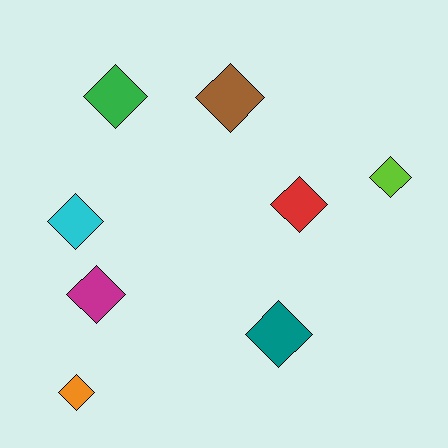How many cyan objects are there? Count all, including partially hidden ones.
There is 1 cyan object.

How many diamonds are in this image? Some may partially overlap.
There are 8 diamonds.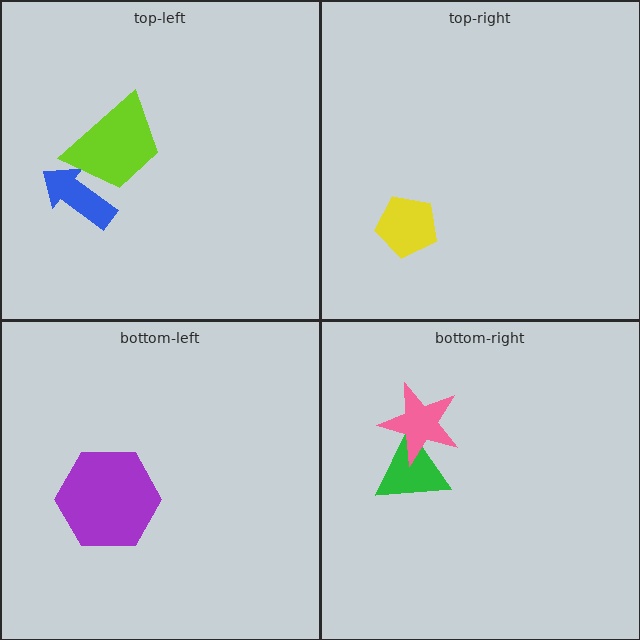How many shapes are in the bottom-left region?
1.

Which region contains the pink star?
The bottom-right region.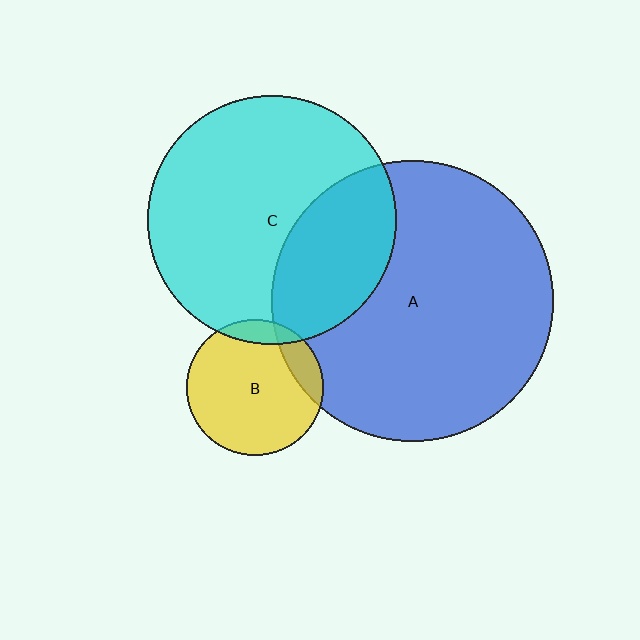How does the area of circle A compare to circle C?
Approximately 1.3 times.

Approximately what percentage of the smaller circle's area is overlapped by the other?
Approximately 30%.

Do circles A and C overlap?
Yes.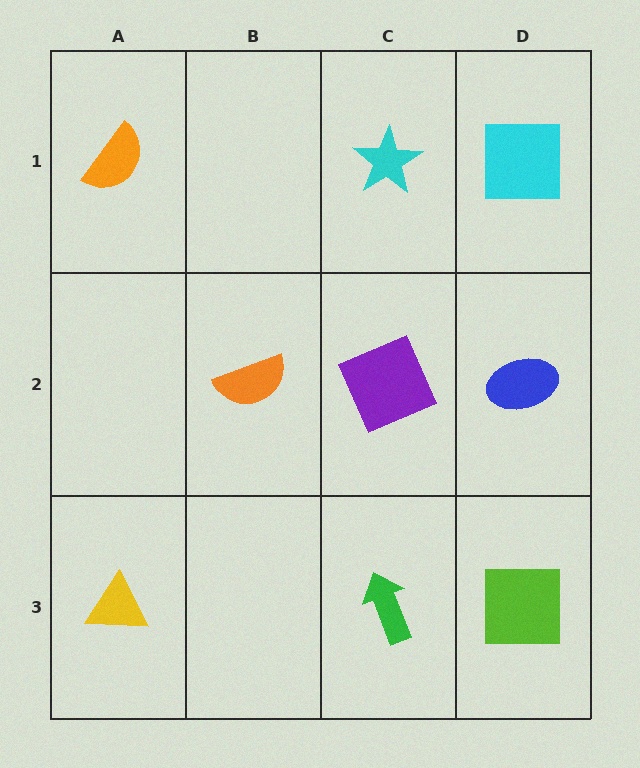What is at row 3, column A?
A yellow triangle.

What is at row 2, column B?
An orange semicircle.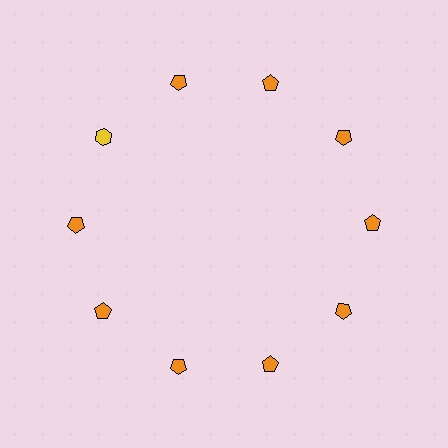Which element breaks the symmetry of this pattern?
The yellow hexagon at roughly the 10 o'clock position breaks the symmetry. All other shapes are orange pentagons.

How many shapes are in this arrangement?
There are 10 shapes arranged in a ring pattern.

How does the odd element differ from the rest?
It differs in both color (yellow instead of orange) and shape (hexagon instead of pentagon).